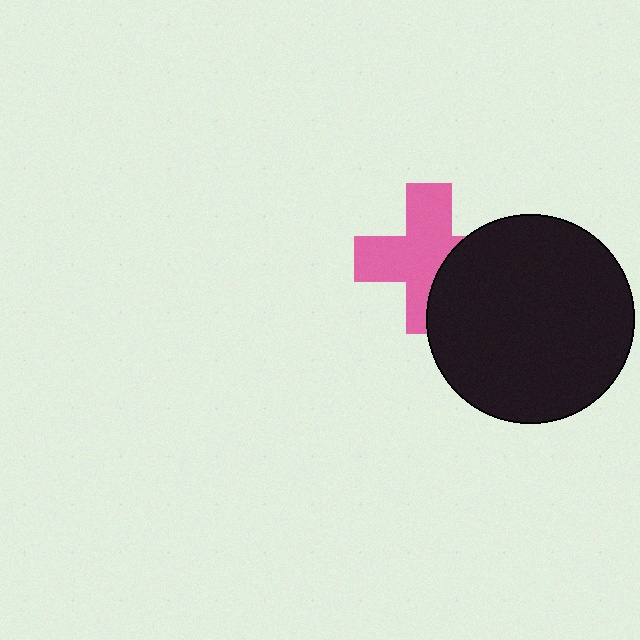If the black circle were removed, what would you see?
You would see the complete pink cross.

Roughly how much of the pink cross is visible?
Most of it is visible (roughly 67%).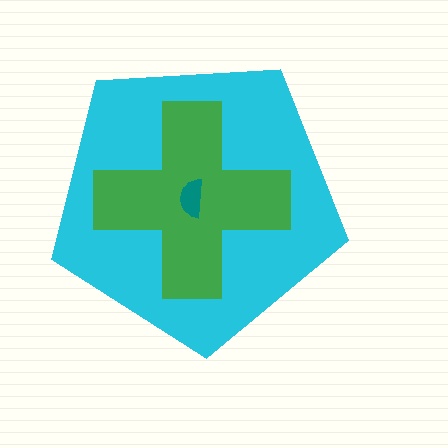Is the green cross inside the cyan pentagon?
Yes.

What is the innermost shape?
The teal semicircle.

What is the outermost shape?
The cyan pentagon.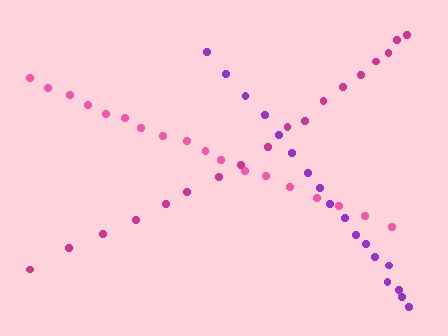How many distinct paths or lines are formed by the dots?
There are 3 distinct paths.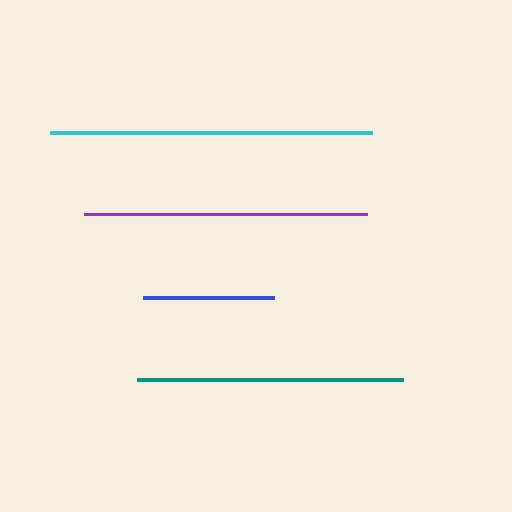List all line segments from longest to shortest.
From longest to shortest: cyan, purple, teal, blue.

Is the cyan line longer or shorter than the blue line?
The cyan line is longer than the blue line.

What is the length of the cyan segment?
The cyan segment is approximately 322 pixels long.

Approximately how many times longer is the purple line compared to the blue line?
The purple line is approximately 2.2 times the length of the blue line.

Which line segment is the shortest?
The blue line is the shortest at approximately 131 pixels.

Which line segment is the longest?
The cyan line is the longest at approximately 322 pixels.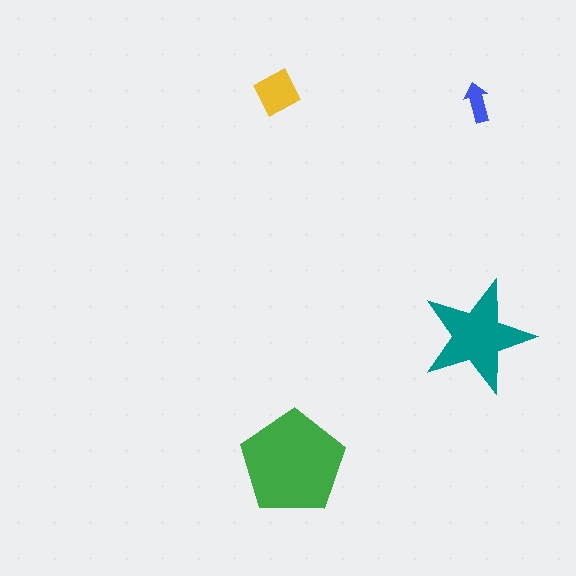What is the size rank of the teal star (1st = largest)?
2nd.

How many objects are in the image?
There are 4 objects in the image.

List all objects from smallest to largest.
The blue arrow, the yellow diamond, the teal star, the green pentagon.